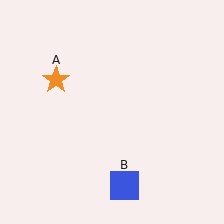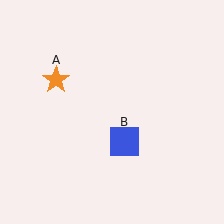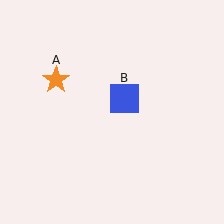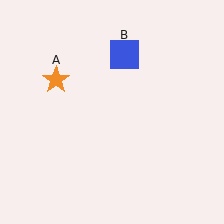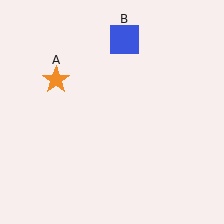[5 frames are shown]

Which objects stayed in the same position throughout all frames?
Orange star (object A) remained stationary.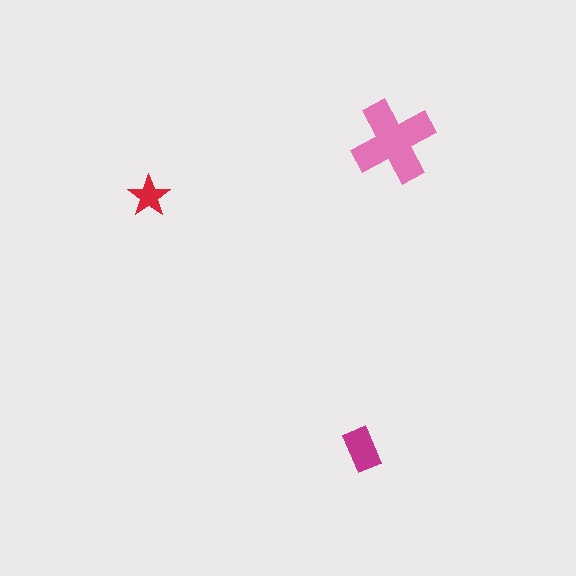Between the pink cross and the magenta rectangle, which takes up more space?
The pink cross.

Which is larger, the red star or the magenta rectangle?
The magenta rectangle.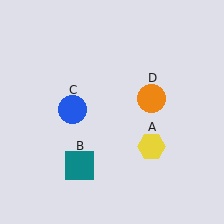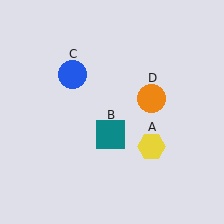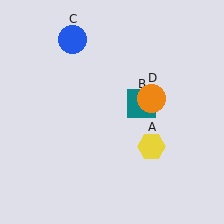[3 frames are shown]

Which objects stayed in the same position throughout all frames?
Yellow hexagon (object A) and orange circle (object D) remained stationary.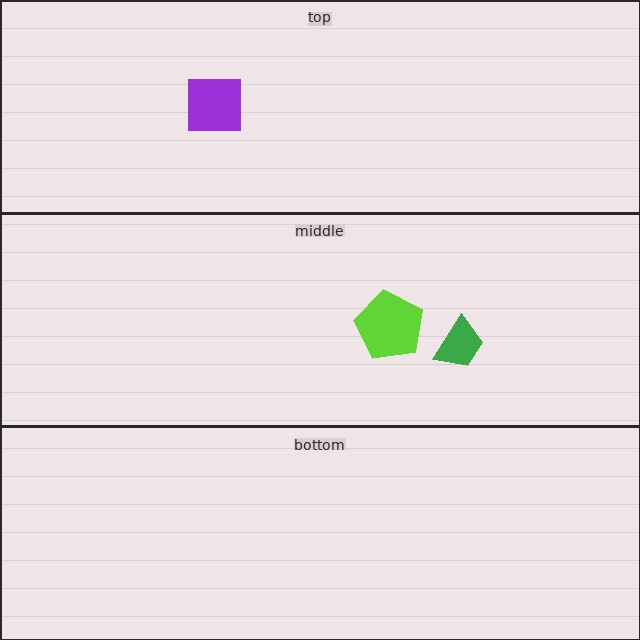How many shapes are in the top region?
1.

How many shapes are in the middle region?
2.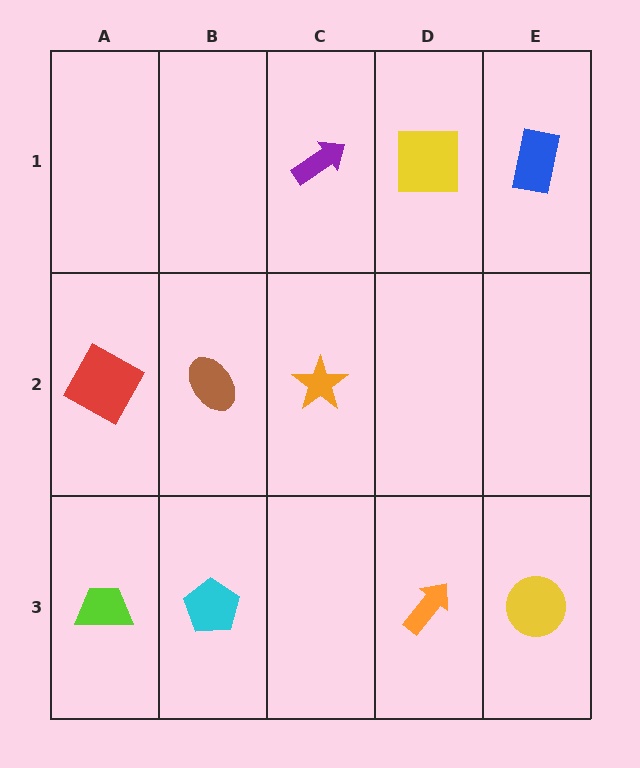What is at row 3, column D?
An orange arrow.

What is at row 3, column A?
A lime trapezoid.